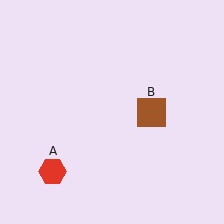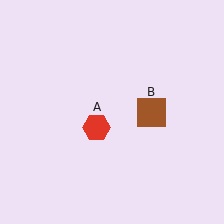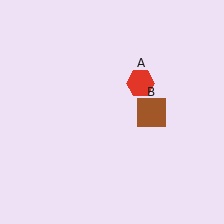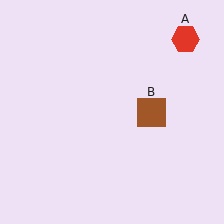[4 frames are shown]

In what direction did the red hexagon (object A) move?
The red hexagon (object A) moved up and to the right.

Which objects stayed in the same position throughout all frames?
Brown square (object B) remained stationary.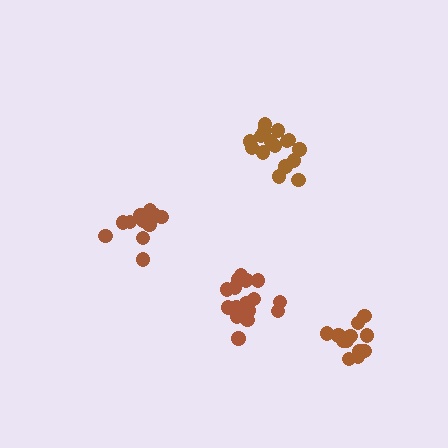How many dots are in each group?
Group 1: 13 dots, Group 2: 16 dots, Group 3: 13 dots, Group 4: 17 dots (59 total).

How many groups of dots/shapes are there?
There are 4 groups.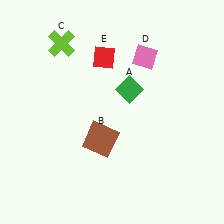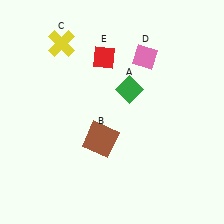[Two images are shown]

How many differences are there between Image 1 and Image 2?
There is 1 difference between the two images.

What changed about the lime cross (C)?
In Image 1, C is lime. In Image 2, it changed to yellow.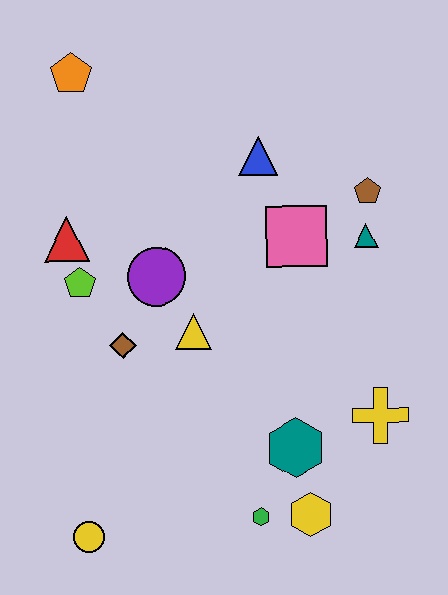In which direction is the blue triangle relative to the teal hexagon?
The blue triangle is above the teal hexagon.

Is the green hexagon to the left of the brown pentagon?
Yes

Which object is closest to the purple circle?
The yellow triangle is closest to the purple circle.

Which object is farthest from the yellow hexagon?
The orange pentagon is farthest from the yellow hexagon.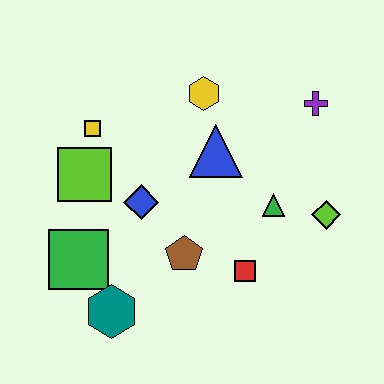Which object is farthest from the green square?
The purple cross is farthest from the green square.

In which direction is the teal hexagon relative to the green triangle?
The teal hexagon is to the left of the green triangle.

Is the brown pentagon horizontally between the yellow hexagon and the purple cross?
No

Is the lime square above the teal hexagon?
Yes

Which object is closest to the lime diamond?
The green triangle is closest to the lime diamond.